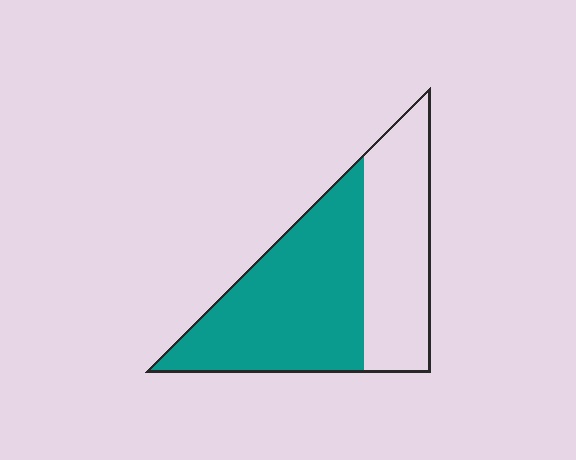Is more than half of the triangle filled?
Yes.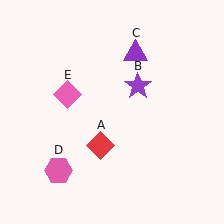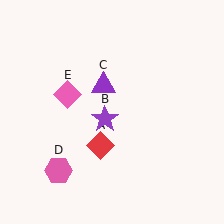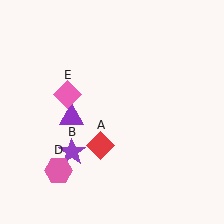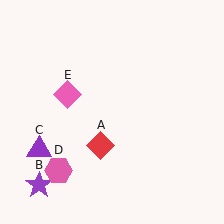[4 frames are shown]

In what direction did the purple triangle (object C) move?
The purple triangle (object C) moved down and to the left.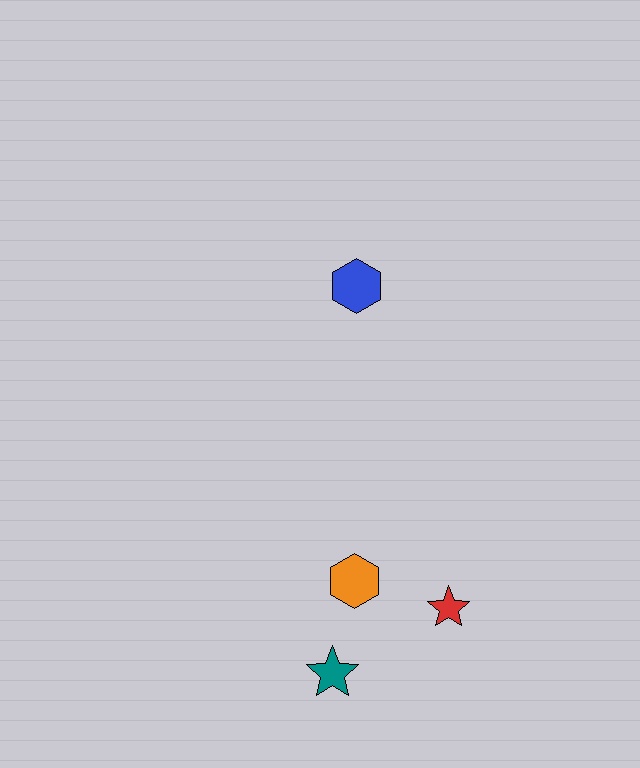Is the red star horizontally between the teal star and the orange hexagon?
No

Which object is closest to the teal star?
The orange hexagon is closest to the teal star.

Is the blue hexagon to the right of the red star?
No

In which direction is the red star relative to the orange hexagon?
The red star is to the right of the orange hexagon.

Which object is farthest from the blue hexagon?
The teal star is farthest from the blue hexagon.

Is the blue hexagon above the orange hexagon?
Yes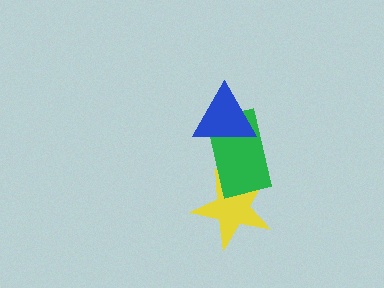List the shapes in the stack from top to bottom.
From top to bottom: the blue triangle, the green rectangle, the yellow star.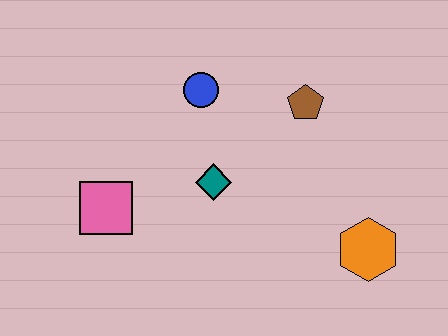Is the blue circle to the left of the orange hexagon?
Yes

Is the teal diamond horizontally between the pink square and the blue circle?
No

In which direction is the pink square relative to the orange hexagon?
The pink square is to the left of the orange hexagon.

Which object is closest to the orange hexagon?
The brown pentagon is closest to the orange hexagon.